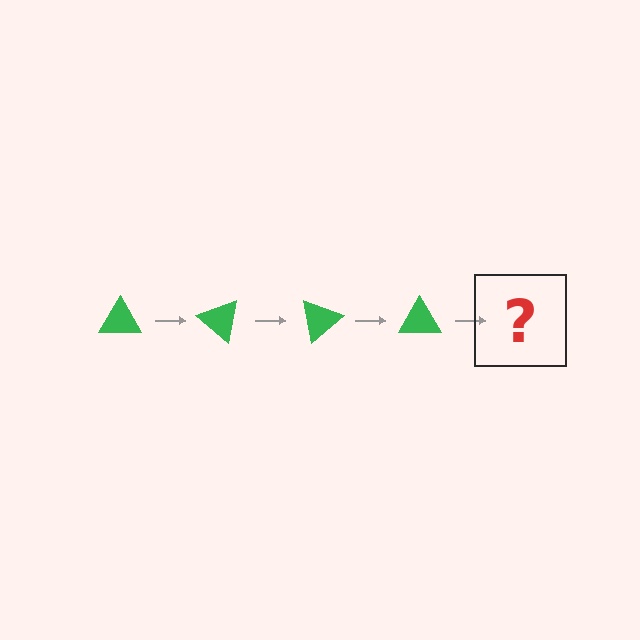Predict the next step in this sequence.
The next step is a green triangle rotated 160 degrees.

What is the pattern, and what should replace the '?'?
The pattern is that the triangle rotates 40 degrees each step. The '?' should be a green triangle rotated 160 degrees.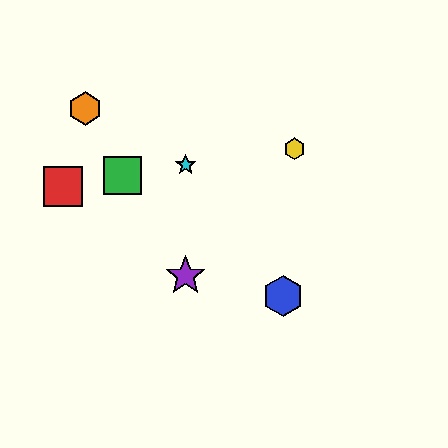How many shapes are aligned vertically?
2 shapes (the purple star, the cyan star) are aligned vertically.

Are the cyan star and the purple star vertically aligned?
Yes, both are at x≈186.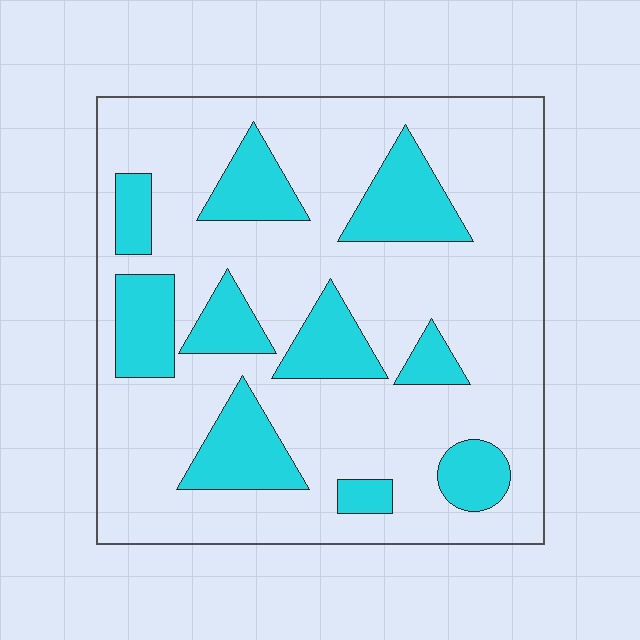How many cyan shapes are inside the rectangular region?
10.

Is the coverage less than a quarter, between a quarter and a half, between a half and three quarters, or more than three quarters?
Less than a quarter.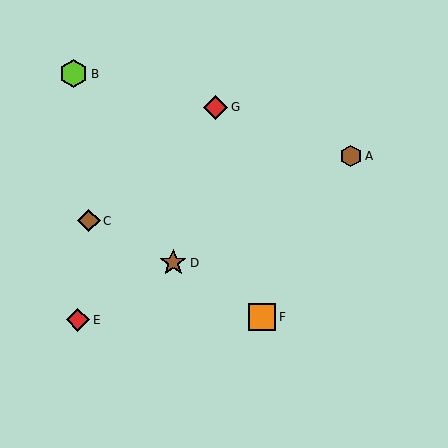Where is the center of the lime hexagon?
The center of the lime hexagon is at (74, 74).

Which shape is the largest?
The lime hexagon (labeled B) is the largest.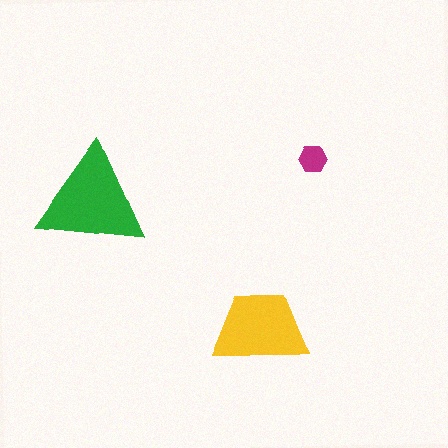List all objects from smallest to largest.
The magenta hexagon, the yellow trapezoid, the green triangle.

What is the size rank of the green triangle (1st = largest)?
1st.